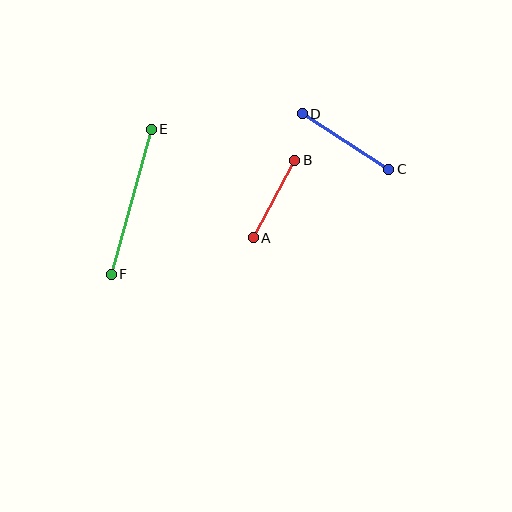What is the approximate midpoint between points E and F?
The midpoint is at approximately (131, 202) pixels.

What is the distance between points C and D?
The distance is approximately 103 pixels.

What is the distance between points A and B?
The distance is approximately 88 pixels.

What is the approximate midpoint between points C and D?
The midpoint is at approximately (345, 142) pixels.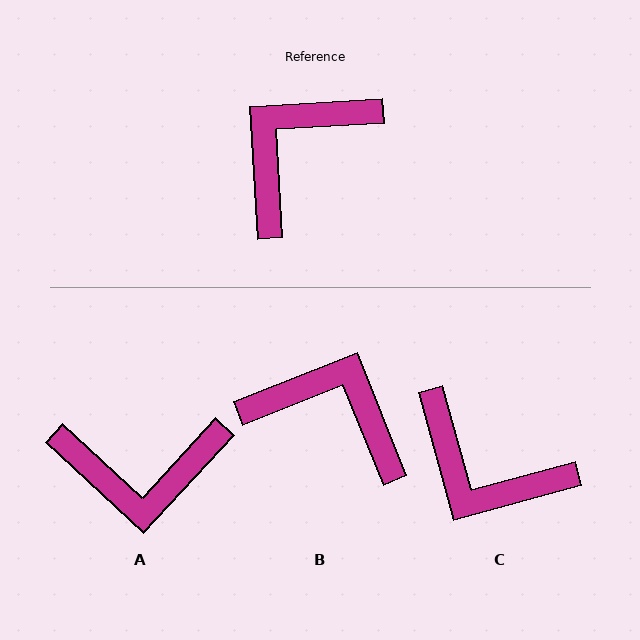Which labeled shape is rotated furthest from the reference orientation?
A, about 134 degrees away.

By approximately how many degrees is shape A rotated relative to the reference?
Approximately 134 degrees counter-clockwise.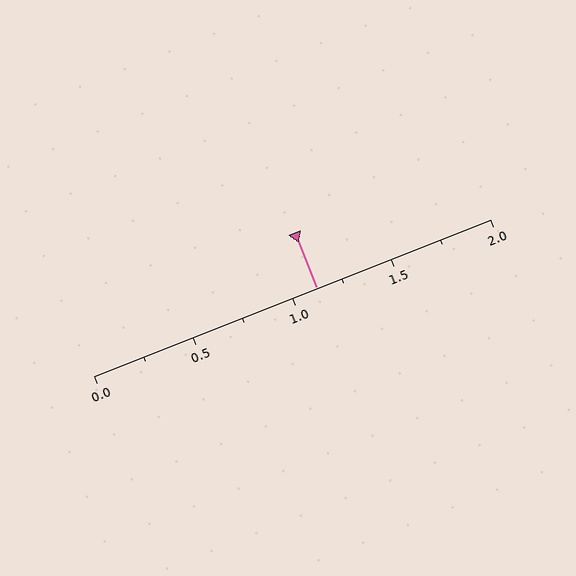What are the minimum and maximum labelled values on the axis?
The axis runs from 0.0 to 2.0.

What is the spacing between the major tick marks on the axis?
The major ticks are spaced 0.5 apart.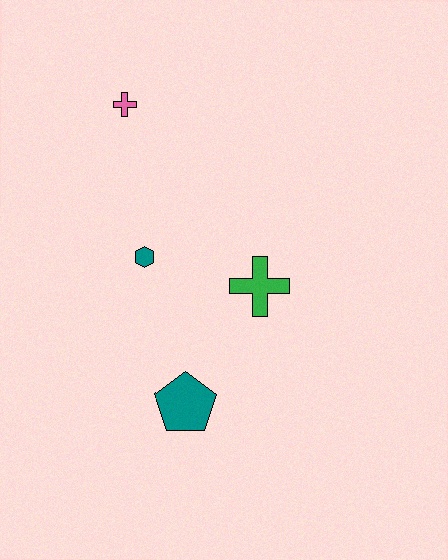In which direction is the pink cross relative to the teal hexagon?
The pink cross is above the teal hexagon.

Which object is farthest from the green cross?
The pink cross is farthest from the green cross.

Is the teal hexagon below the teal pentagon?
No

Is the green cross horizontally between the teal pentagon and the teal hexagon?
No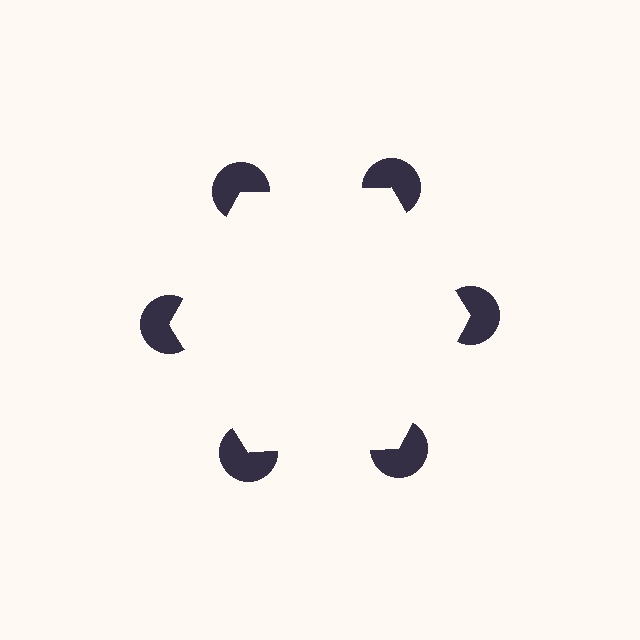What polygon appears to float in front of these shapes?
An illusory hexagon — its edges are inferred from the aligned wedge cuts in the pac-man discs, not physically drawn.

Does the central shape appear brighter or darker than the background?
It typically appears slightly brighter than the background, even though no actual brightness change is drawn.